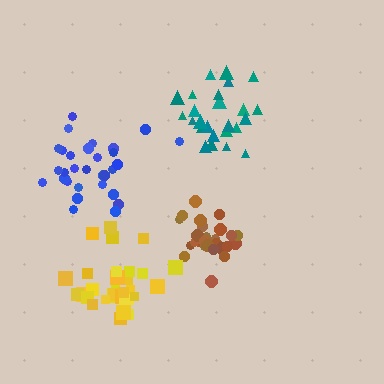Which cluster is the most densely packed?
Yellow.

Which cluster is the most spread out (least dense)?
Teal.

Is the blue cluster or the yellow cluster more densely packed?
Yellow.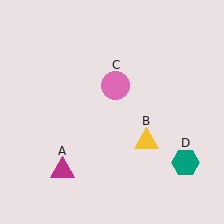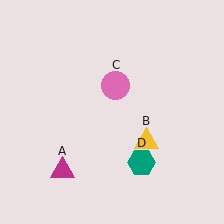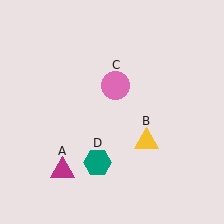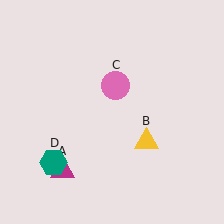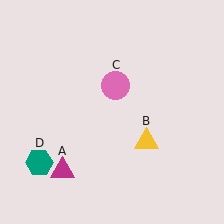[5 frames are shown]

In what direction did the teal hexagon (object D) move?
The teal hexagon (object D) moved left.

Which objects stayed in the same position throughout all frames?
Magenta triangle (object A) and yellow triangle (object B) and pink circle (object C) remained stationary.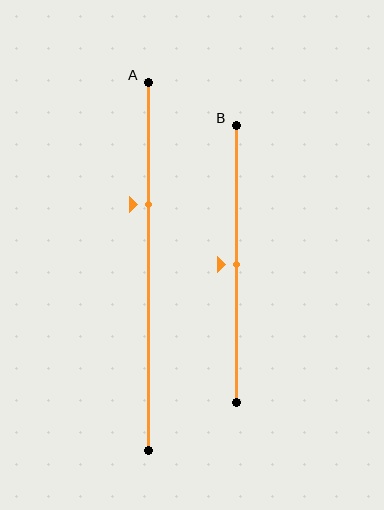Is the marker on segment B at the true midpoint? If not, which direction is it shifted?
Yes, the marker on segment B is at the true midpoint.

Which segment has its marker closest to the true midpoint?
Segment B has its marker closest to the true midpoint.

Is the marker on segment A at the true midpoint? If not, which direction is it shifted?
No, the marker on segment A is shifted upward by about 17% of the segment length.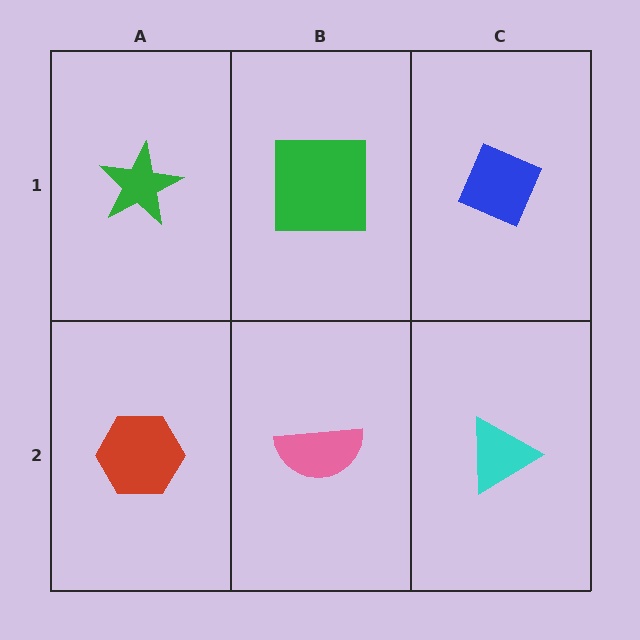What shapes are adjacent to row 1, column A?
A red hexagon (row 2, column A), a green square (row 1, column B).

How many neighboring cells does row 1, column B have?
3.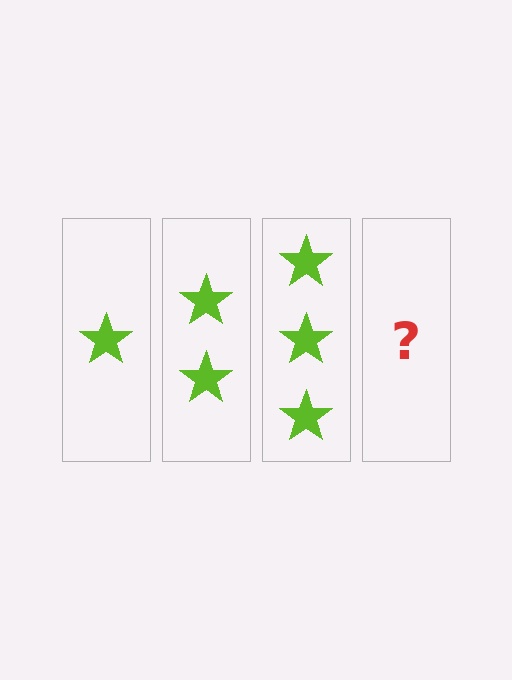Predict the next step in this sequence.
The next step is 4 stars.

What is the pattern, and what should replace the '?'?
The pattern is that each step adds one more star. The '?' should be 4 stars.